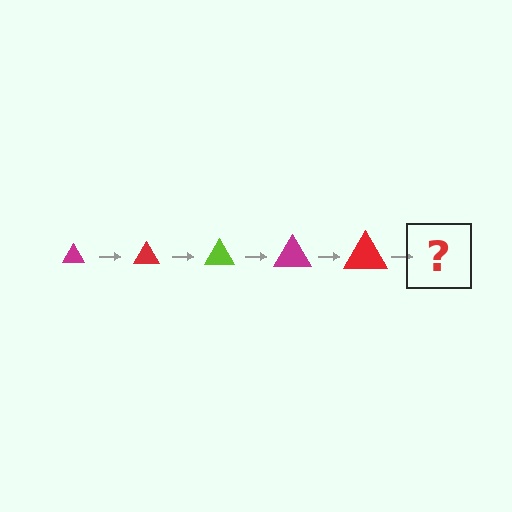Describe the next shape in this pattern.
It should be a lime triangle, larger than the previous one.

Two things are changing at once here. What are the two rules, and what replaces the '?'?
The two rules are that the triangle grows larger each step and the color cycles through magenta, red, and lime. The '?' should be a lime triangle, larger than the previous one.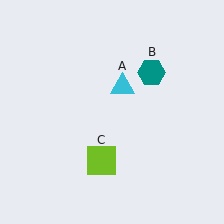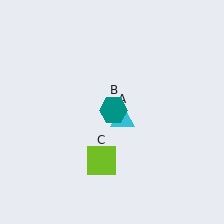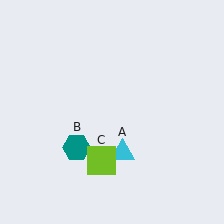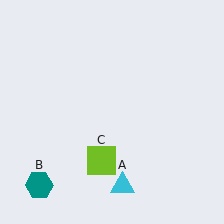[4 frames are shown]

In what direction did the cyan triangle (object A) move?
The cyan triangle (object A) moved down.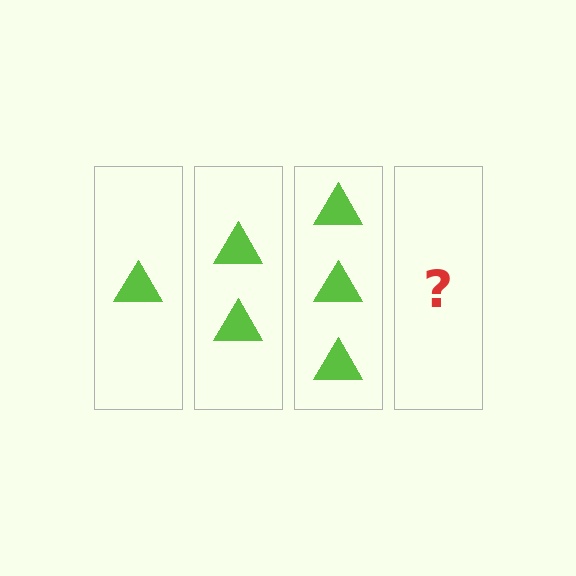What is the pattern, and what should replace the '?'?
The pattern is that each step adds one more triangle. The '?' should be 4 triangles.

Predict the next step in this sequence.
The next step is 4 triangles.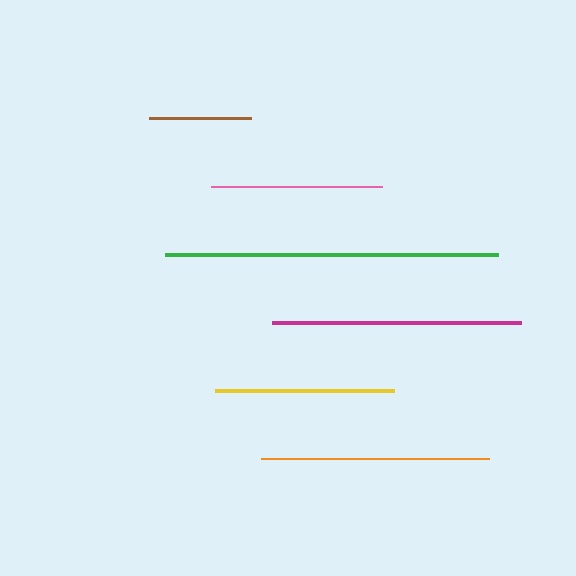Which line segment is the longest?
The green line is the longest at approximately 333 pixels.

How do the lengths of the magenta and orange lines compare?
The magenta and orange lines are approximately the same length.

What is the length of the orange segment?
The orange segment is approximately 228 pixels long.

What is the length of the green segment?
The green segment is approximately 333 pixels long.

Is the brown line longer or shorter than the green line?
The green line is longer than the brown line.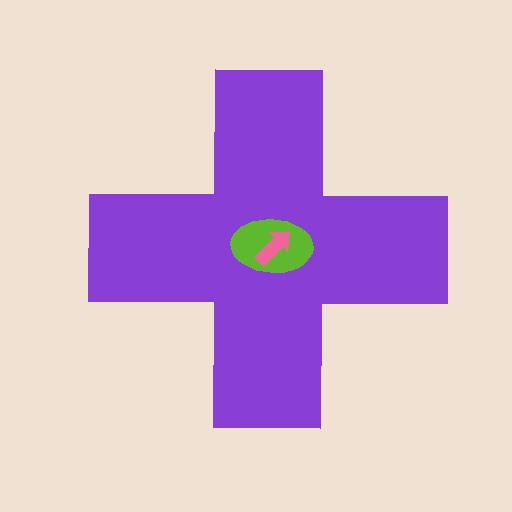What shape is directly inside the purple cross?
The lime ellipse.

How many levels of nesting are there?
3.